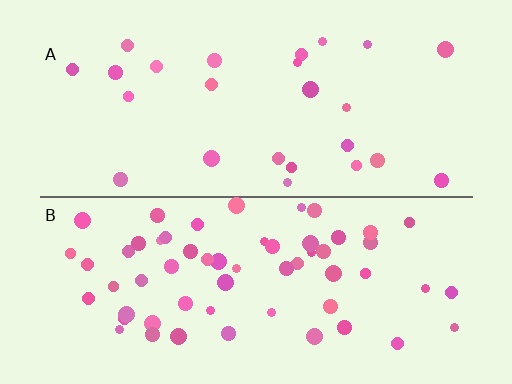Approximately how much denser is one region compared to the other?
Approximately 2.4× — region B over region A.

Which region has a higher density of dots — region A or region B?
B (the bottom).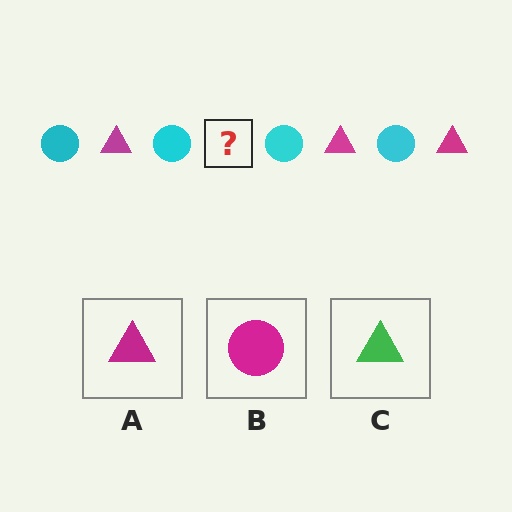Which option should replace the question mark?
Option A.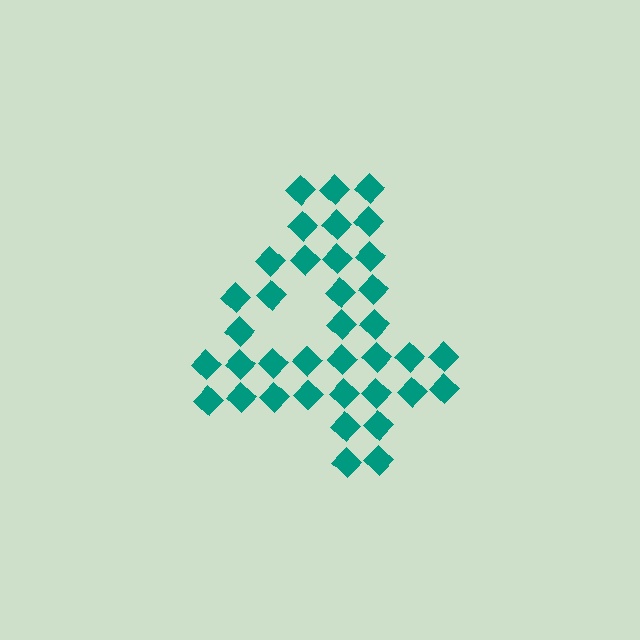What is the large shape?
The large shape is the digit 4.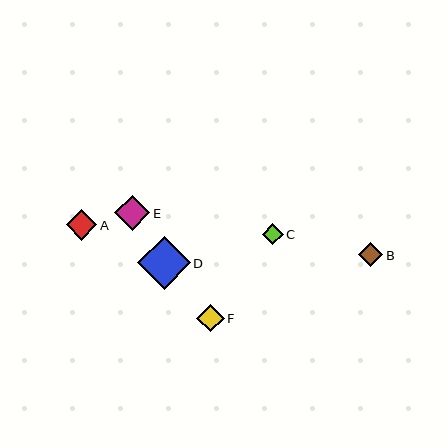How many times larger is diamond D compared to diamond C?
Diamond D is approximately 2.5 times the size of diamond C.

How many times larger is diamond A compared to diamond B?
Diamond A is approximately 1.3 times the size of diamond B.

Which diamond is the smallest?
Diamond C is the smallest with a size of approximately 21 pixels.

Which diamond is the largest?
Diamond D is the largest with a size of approximately 53 pixels.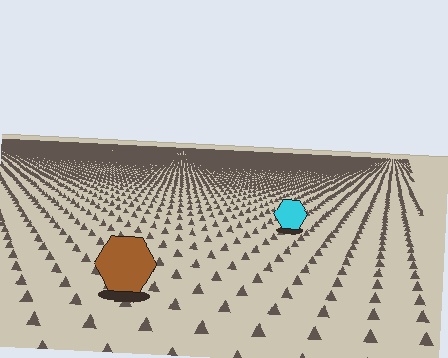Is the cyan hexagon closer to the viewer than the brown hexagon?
No. The brown hexagon is closer — you can tell from the texture gradient: the ground texture is coarser near it.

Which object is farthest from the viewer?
The cyan hexagon is farthest from the viewer. It appears smaller and the ground texture around it is denser.